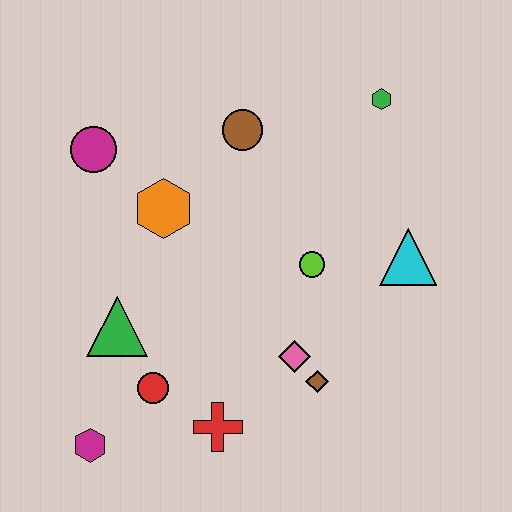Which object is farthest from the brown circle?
The magenta hexagon is farthest from the brown circle.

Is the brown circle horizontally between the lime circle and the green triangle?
Yes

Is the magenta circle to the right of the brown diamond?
No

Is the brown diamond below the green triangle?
Yes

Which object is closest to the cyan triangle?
The lime circle is closest to the cyan triangle.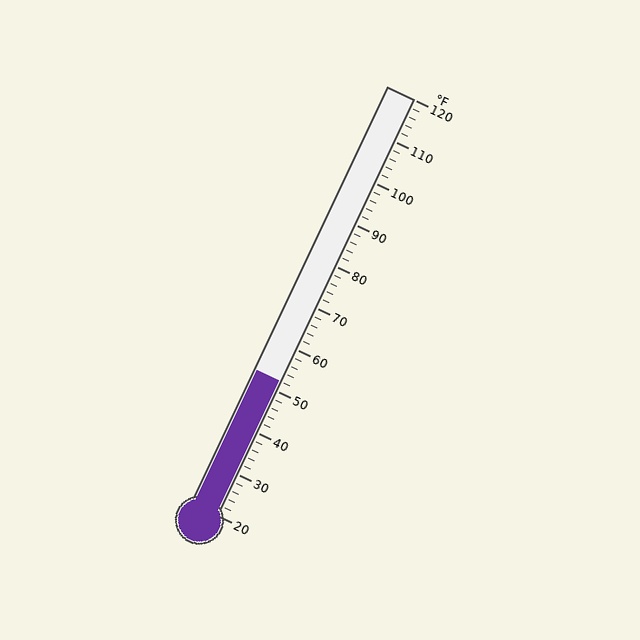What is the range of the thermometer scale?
The thermometer scale ranges from 20°F to 120°F.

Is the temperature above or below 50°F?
The temperature is above 50°F.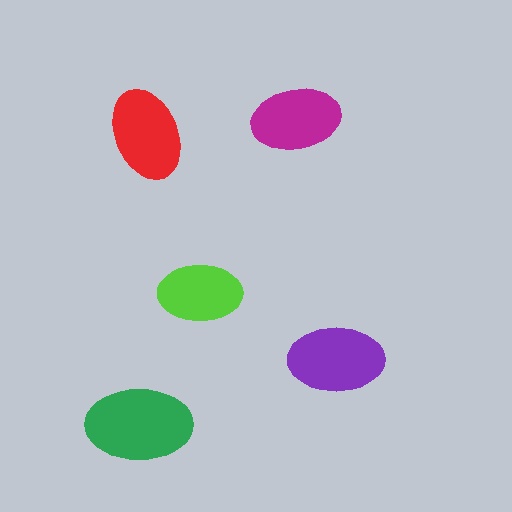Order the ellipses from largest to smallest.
the green one, the purple one, the red one, the magenta one, the lime one.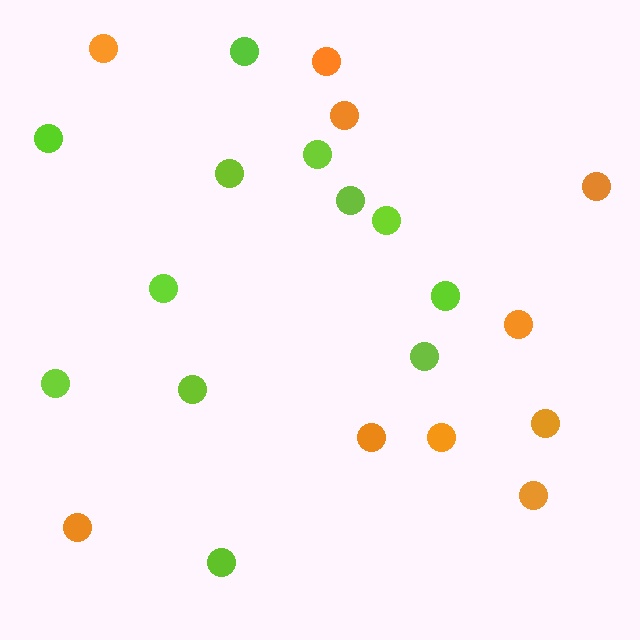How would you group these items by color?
There are 2 groups: one group of orange circles (10) and one group of lime circles (12).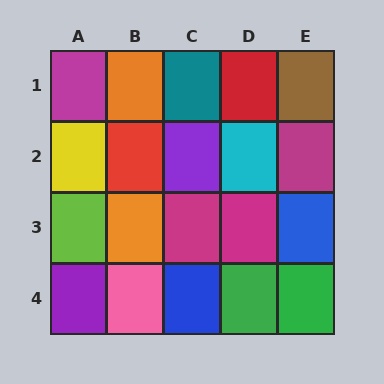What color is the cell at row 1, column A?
Magenta.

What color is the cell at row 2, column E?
Magenta.